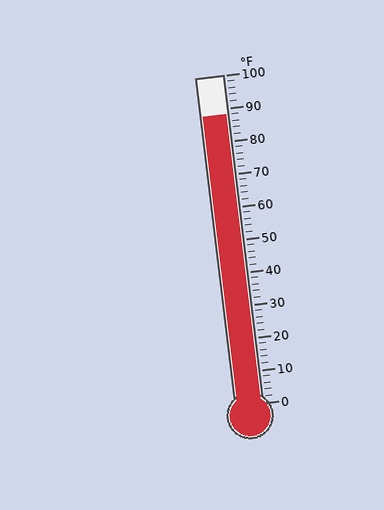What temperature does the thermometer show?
The thermometer shows approximately 88°F.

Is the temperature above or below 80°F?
The temperature is above 80°F.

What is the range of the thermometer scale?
The thermometer scale ranges from 0°F to 100°F.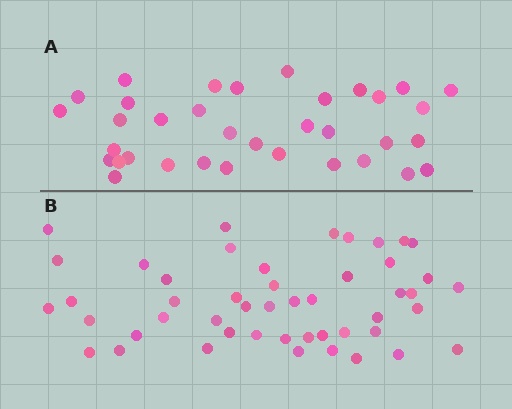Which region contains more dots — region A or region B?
Region B (the bottom region) has more dots.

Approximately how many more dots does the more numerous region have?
Region B has approximately 15 more dots than region A.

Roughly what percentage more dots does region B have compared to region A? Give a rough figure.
About 35% more.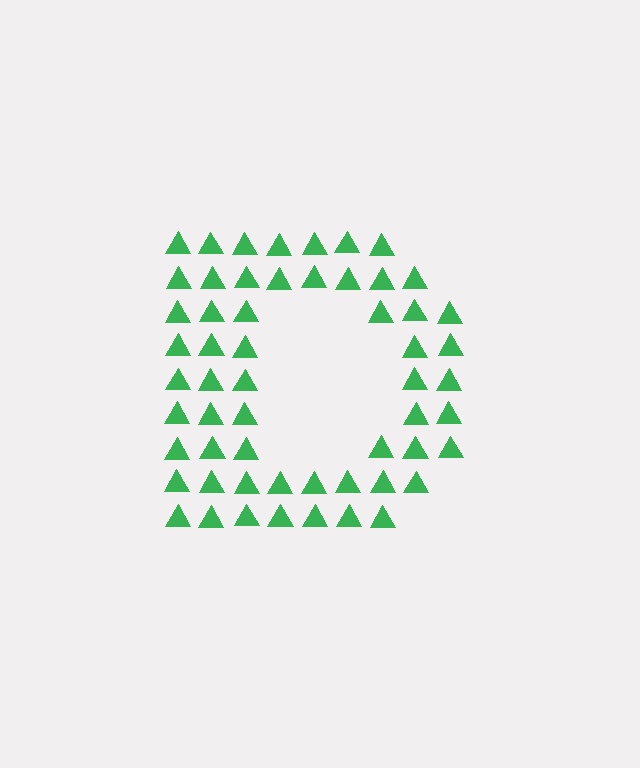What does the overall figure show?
The overall figure shows the letter D.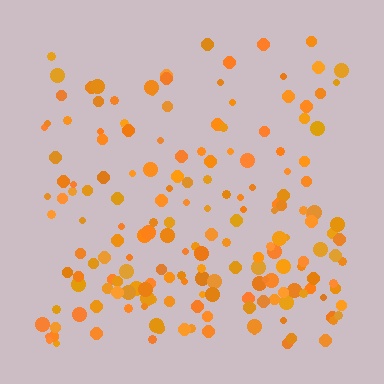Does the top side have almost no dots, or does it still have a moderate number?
Still a moderate number, just noticeably fewer than the bottom.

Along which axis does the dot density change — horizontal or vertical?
Vertical.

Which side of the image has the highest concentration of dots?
The bottom.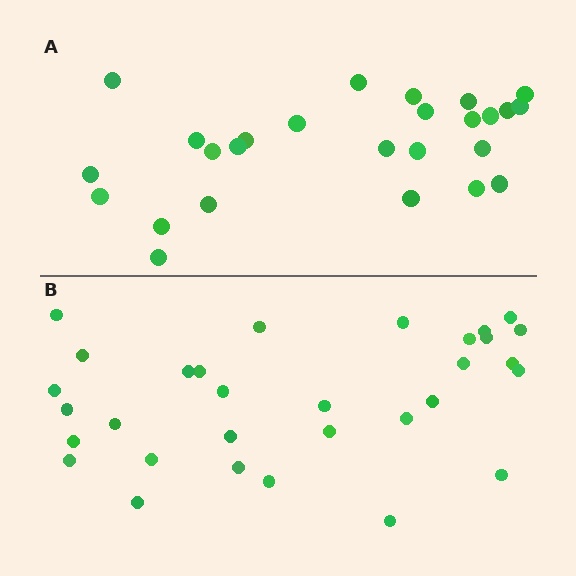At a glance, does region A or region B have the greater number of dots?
Region B (the bottom region) has more dots.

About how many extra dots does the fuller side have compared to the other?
Region B has about 5 more dots than region A.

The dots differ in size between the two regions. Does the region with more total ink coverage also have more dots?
No. Region A has more total ink coverage because its dots are larger, but region B actually contains more individual dots. Total area can be misleading — the number of items is what matters here.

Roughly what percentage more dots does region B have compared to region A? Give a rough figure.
About 20% more.